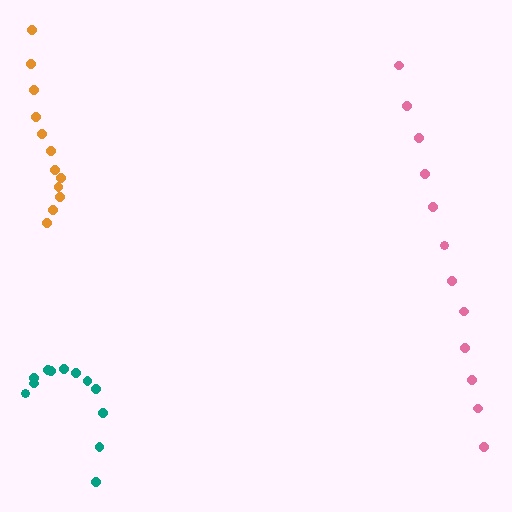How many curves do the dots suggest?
There are 3 distinct paths.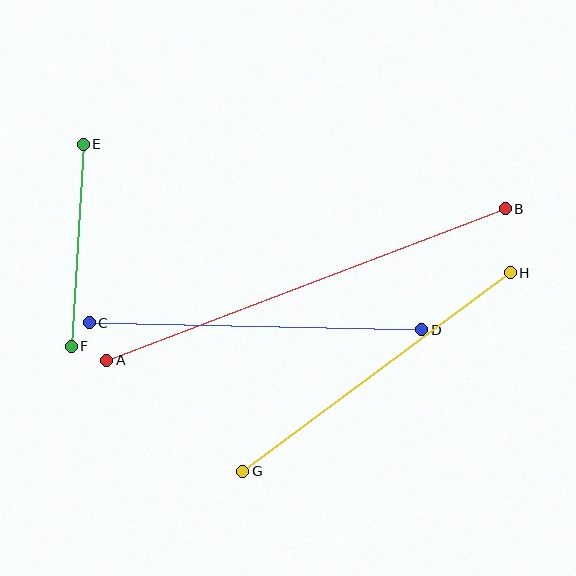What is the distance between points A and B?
The distance is approximately 426 pixels.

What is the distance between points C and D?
The distance is approximately 333 pixels.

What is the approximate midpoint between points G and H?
The midpoint is at approximately (377, 372) pixels.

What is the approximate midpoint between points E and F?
The midpoint is at approximately (77, 245) pixels.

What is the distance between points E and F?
The distance is approximately 202 pixels.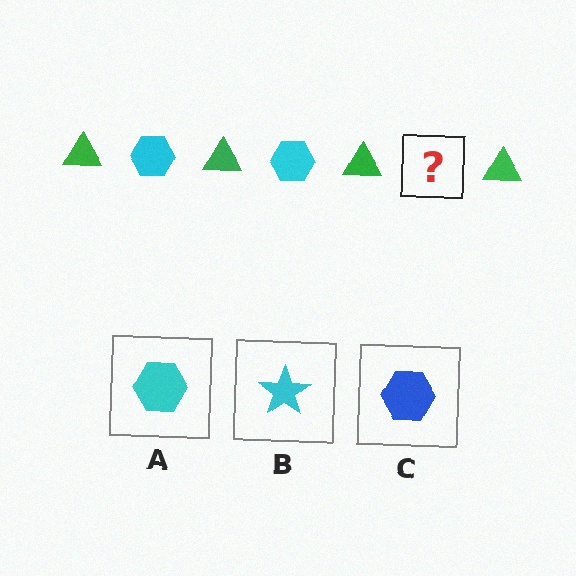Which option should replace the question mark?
Option A.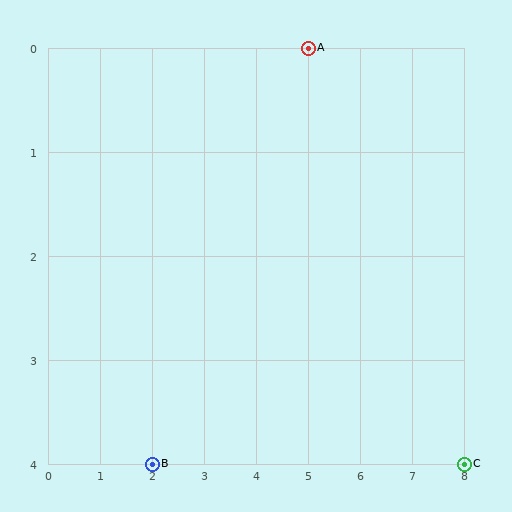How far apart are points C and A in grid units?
Points C and A are 3 columns and 4 rows apart (about 5.0 grid units diagonally).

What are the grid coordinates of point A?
Point A is at grid coordinates (5, 0).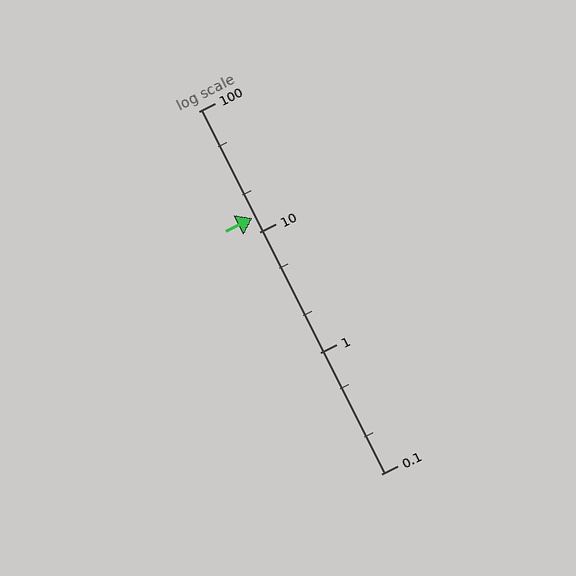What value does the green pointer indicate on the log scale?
The pointer indicates approximately 13.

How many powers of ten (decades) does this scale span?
The scale spans 3 decades, from 0.1 to 100.